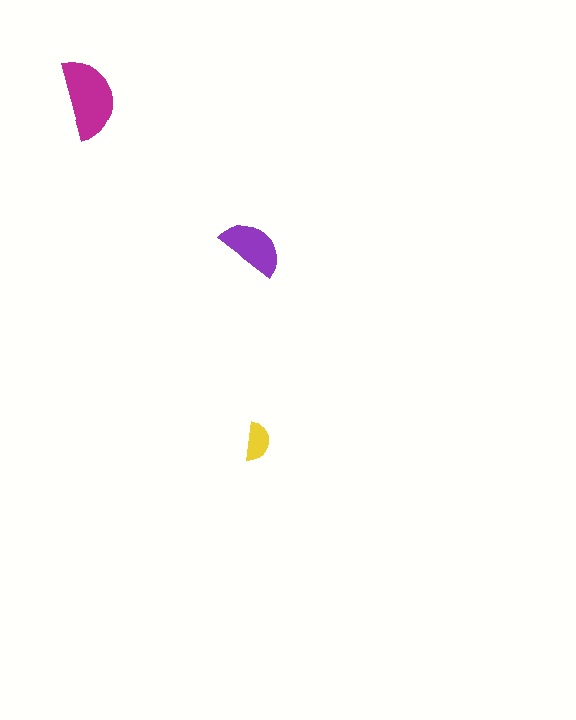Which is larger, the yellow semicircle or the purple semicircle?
The purple one.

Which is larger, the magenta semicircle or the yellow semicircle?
The magenta one.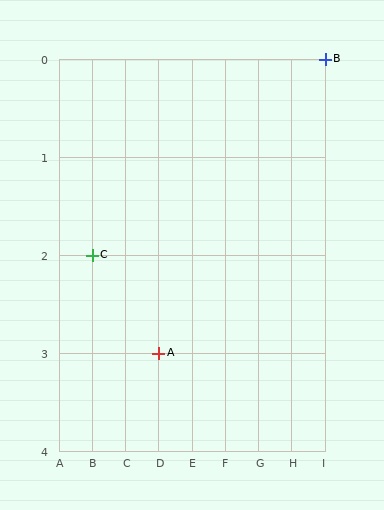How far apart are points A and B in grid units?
Points A and B are 5 columns and 3 rows apart (about 5.8 grid units diagonally).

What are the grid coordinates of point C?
Point C is at grid coordinates (B, 2).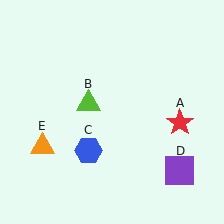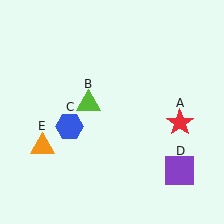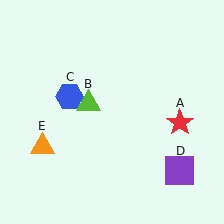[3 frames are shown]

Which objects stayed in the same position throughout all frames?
Red star (object A) and lime triangle (object B) and purple square (object D) and orange triangle (object E) remained stationary.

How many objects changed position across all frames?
1 object changed position: blue hexagon (object C).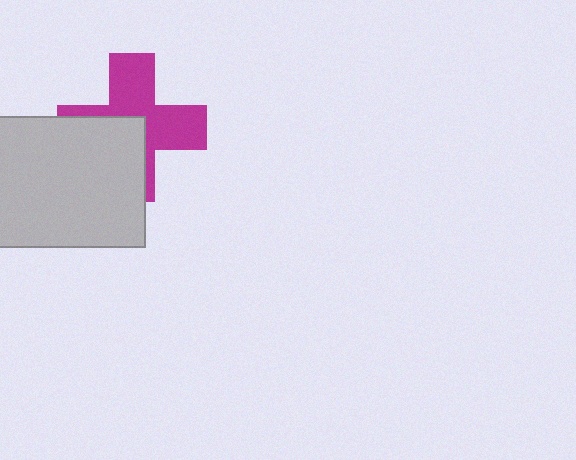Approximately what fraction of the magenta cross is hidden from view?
Roughly 43% of the magenta cross is hidden behind the light gray rectangle.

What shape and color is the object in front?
The object in front is a light gray rectangle.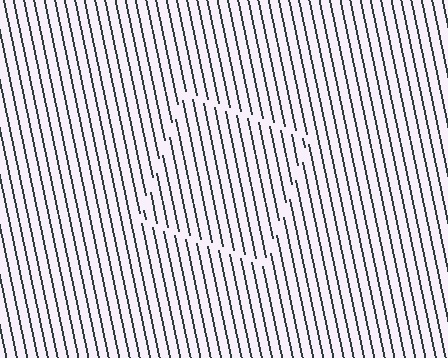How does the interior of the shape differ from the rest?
The interior of the shape contains the same grating, shifted by half a period — the contour is defined by the phase discontinuity where line-ends from the inner and outer gratings abut.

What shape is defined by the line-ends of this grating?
An illusory square. The interior of the shape contains the same grating, shifted by half a period — the contour is defined by the phase discontinuity where line-ends from the inner and outer gratings abut.